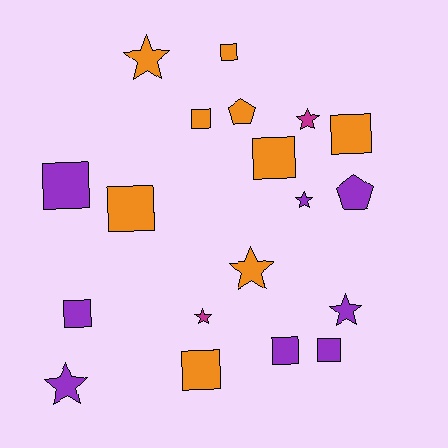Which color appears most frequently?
Orange, with 9 objects.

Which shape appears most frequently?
Square, with 10 objects.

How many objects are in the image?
There are 19 objects.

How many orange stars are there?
There are 2 orange stars.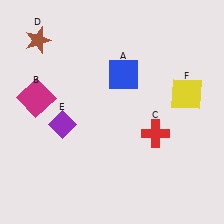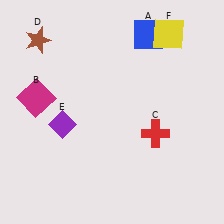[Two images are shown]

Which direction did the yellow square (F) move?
The yellow square (F) moved up.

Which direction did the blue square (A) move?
The blue square (A) moved up.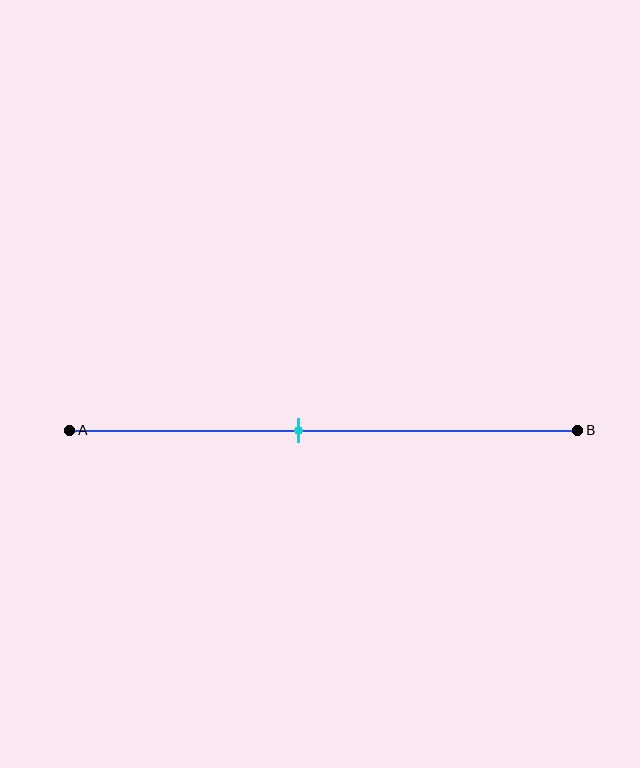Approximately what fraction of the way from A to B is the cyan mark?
The cyan mark is approximately 45% of the way from A to B.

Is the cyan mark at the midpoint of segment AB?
No, the mark is at about 45% from A, not at the 50% midpoint.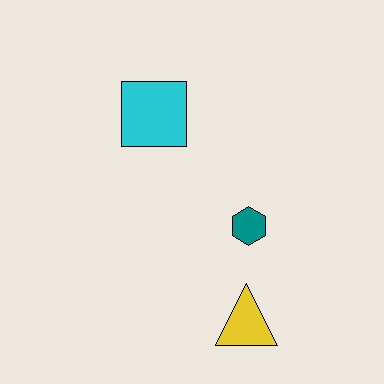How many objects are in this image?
There are 3 objects.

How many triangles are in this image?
There is 1 triangle.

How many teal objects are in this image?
There is 1 teal object.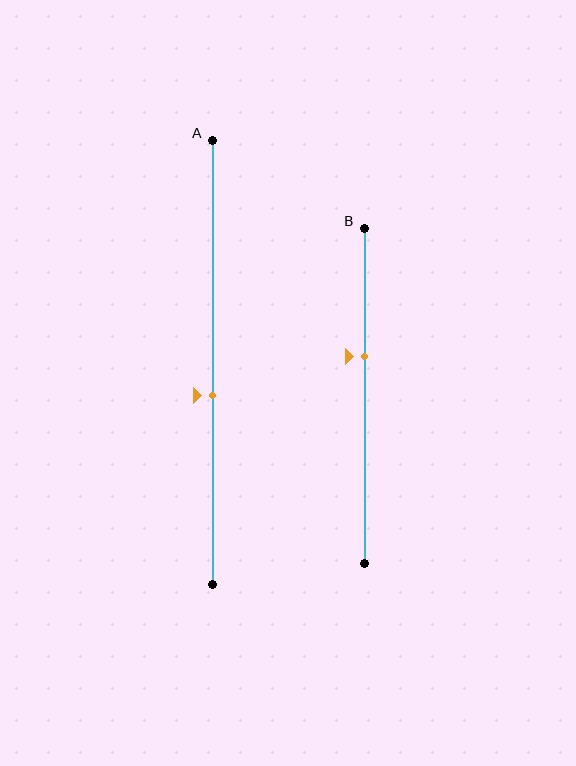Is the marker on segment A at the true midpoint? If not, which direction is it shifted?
No, the marker on segment A is shifted downward by about 7% of the segment length.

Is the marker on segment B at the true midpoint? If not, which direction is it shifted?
No, the marker on segment B is shifted upward by about 12% of the segment length.